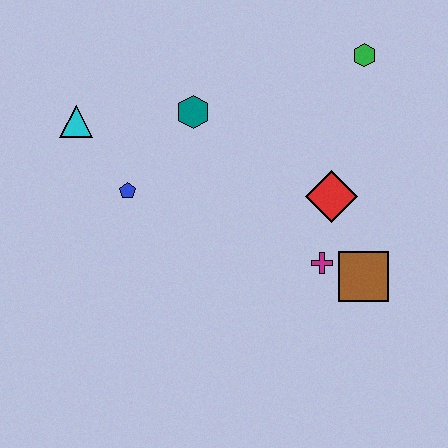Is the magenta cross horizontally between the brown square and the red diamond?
No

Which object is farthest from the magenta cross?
The cyan triangle is farthest from the magenta cross.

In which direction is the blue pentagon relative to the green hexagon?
The blue pentagon is to the left of the green hexagon.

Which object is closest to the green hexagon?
The red diamond is closest to the green hexagon.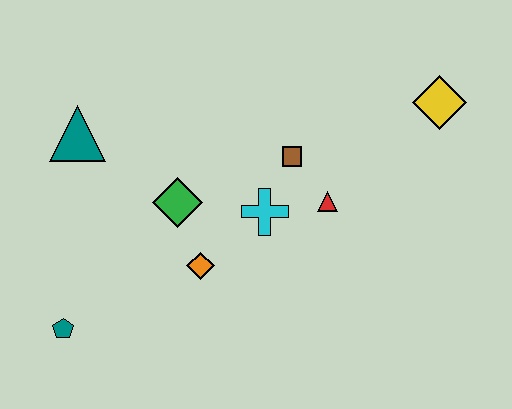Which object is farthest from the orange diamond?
The yellow diamond is farthest from the orange diamond.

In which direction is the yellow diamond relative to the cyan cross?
The yellow diamond is to the right of the cyan cross.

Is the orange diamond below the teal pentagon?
No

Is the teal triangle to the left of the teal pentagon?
No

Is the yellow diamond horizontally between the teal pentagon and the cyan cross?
No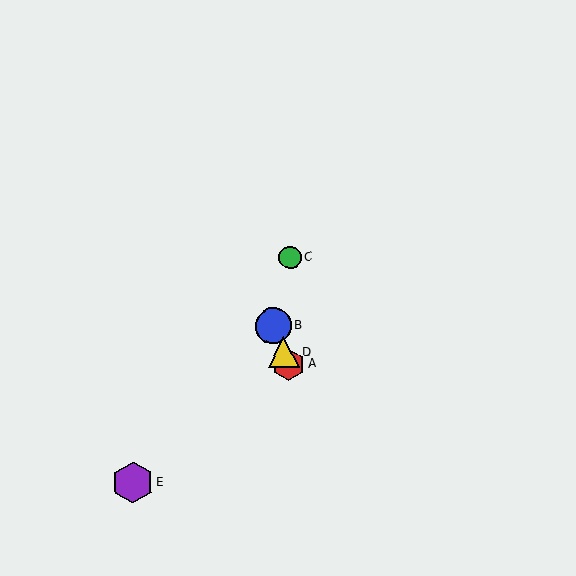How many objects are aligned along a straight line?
3 objects (A, B, D) are aligned along a straight line.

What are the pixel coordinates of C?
Object C is at (290, 257).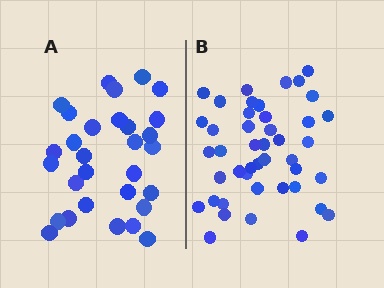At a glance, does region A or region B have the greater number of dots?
Region B (the right region) has more dots.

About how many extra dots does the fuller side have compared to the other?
Region B has approximately 15 more dots than region A.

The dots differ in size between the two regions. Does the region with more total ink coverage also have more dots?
No. Region A has more total ink coverage because its dots are larger, but region B actually contains more individual dots. Total area can be misleading — the number of items is what matters here.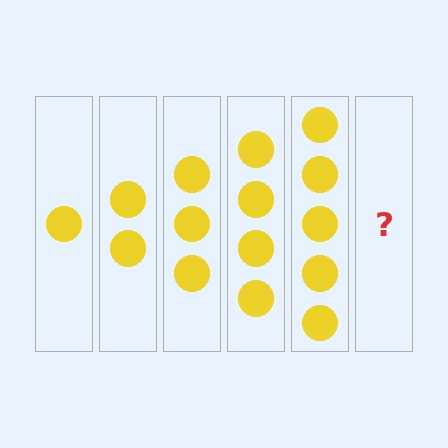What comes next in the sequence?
The next element should be 6 circles.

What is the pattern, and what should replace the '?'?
The pattern is that each step adds one more circle. The '?' should be 6 circles.